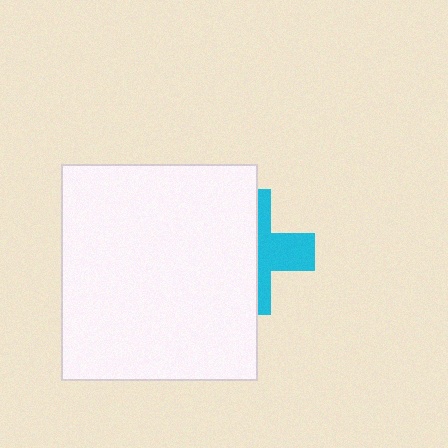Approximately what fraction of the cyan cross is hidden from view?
Roughly 58% of the cyan cross is hidden behind the white rectangle.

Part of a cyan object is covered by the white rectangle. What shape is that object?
It is a cross.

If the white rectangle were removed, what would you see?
You would see the complete cyan cross.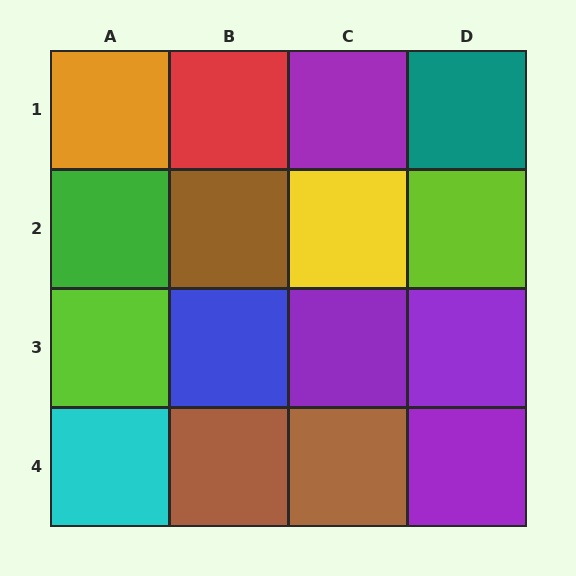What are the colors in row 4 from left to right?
Cyan, brown, brown, purple.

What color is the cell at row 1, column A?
Orange.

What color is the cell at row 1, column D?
Teal.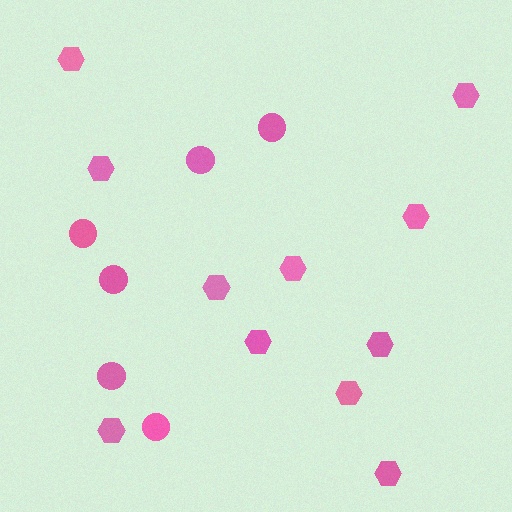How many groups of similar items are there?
There are 2 groups: one group of circles (6) and one group of hexagons (11).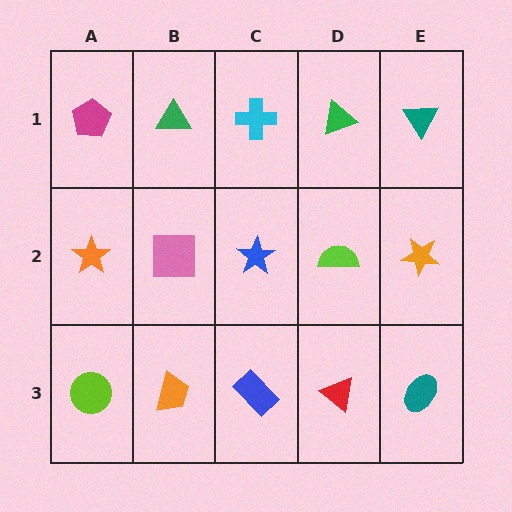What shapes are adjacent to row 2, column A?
A magenta pentagon (row 1, column A), a lime circle (row 3, column A), a pink square (row 2, column B).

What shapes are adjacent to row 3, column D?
A lime semicircle (row 2, column D), a blue rectangle (row 3, column C), a teal ellipse (row 3, column E).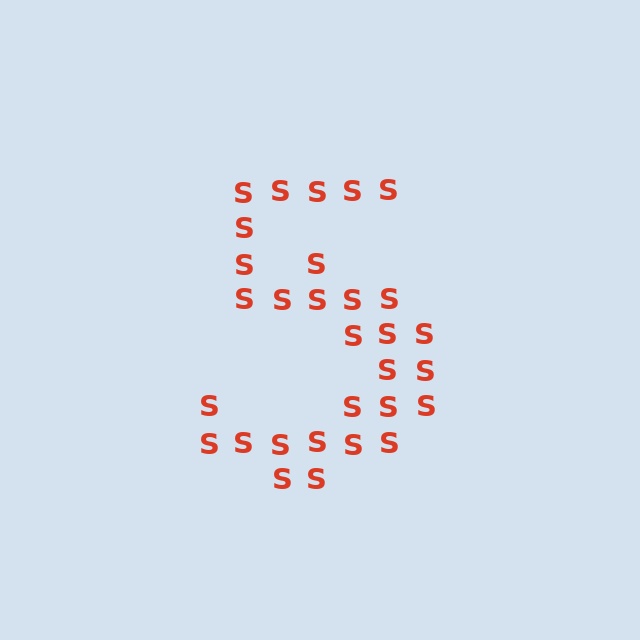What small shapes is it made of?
It is made of small letter S's.